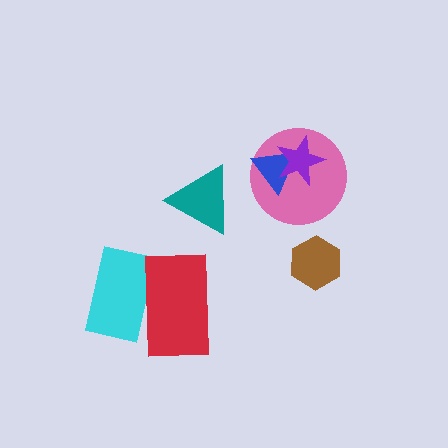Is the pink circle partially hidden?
Yes, it is partially covered by another shape.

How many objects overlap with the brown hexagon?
0 objects overlap with the brown hexagon.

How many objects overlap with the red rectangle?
1 object overlaps with the red rectangle.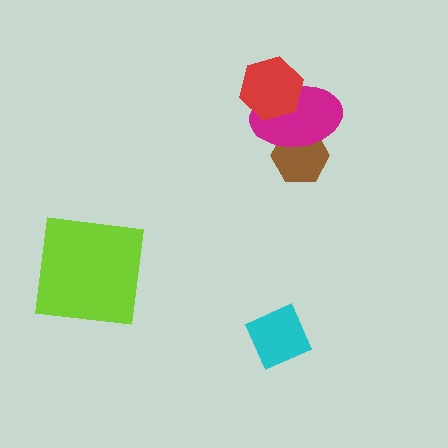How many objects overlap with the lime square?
0 objects overlap with the lime square.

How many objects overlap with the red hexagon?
1 object overlaps with the red hexagon.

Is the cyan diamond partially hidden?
No, no other shape covers it.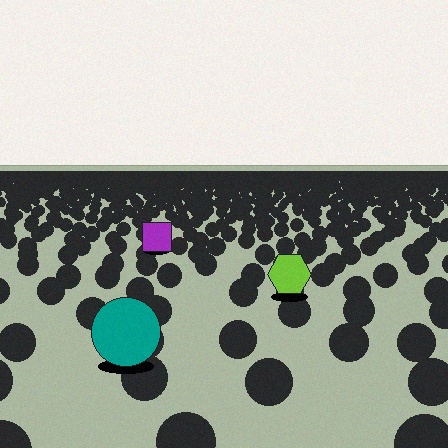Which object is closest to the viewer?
The teal circle is closest. The texture marks near it are larger and more spread out.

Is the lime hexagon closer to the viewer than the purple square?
Yes. The lime hexagon is closer — you can tell from the texture gradient: the ground texture is coarser near it.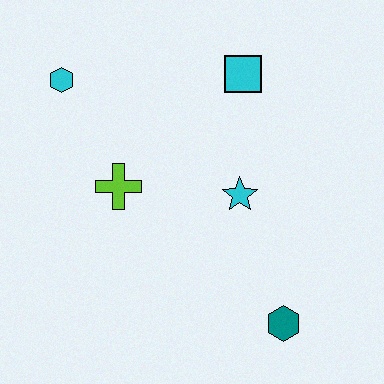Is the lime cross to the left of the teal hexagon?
Yes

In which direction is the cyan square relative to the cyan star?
The cyan square is above the cyan star.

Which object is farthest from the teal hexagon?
The cyan hexagon is farthest from the teal hexagon.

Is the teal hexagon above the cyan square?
No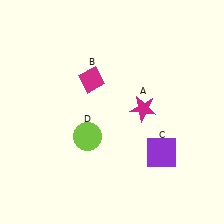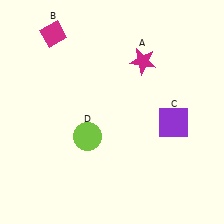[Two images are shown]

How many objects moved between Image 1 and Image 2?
3 objects moved between the two images.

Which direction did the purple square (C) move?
The purple square (C) moved up.